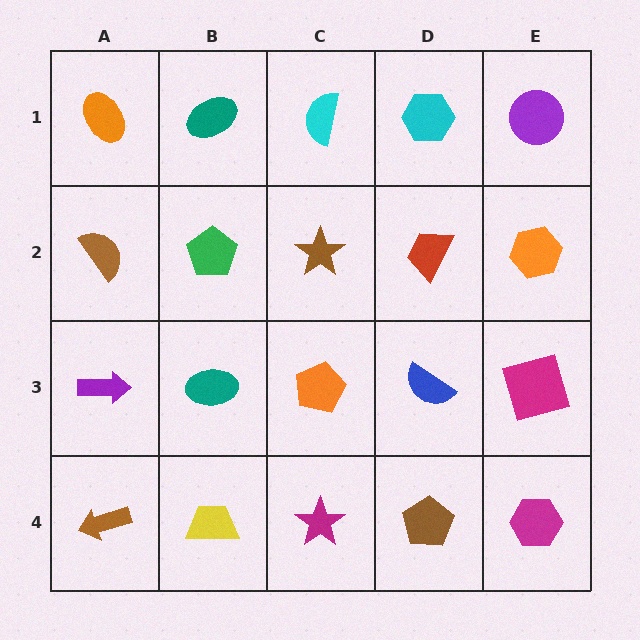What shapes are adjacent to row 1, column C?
A brown star (row 2, column C), a teal ellipse (row 1, column B), a cyan hexagon (row 1, column D).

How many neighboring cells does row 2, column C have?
4.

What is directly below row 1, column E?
An orange hexagon.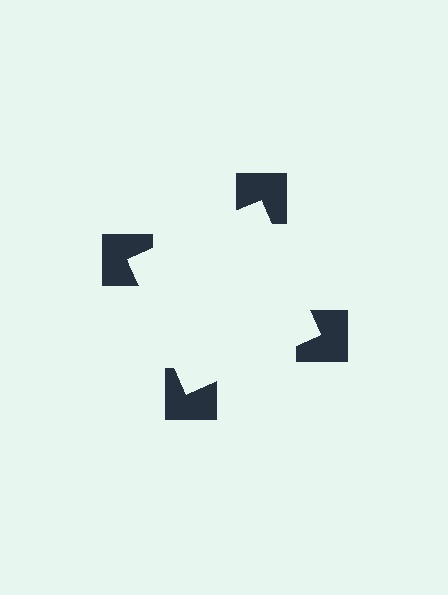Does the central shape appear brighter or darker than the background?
It typically appears slightly brighter than the background, even though no actual brightness change is drawn.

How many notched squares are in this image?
There are 4 — one at each vertex of the illusory square.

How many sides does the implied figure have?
4 sides.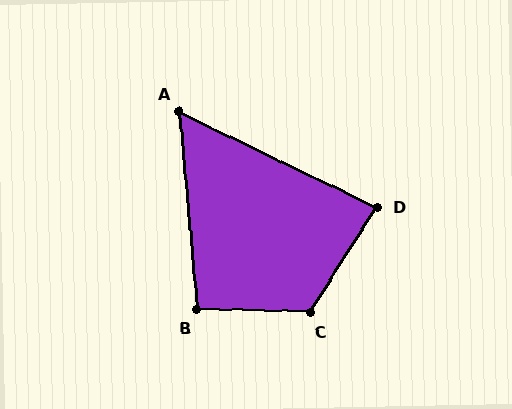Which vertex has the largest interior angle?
C, at approximately 121 degrees.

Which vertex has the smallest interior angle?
A, at approximately 59 degrees.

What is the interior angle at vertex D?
Approximately 83 degrees (acute).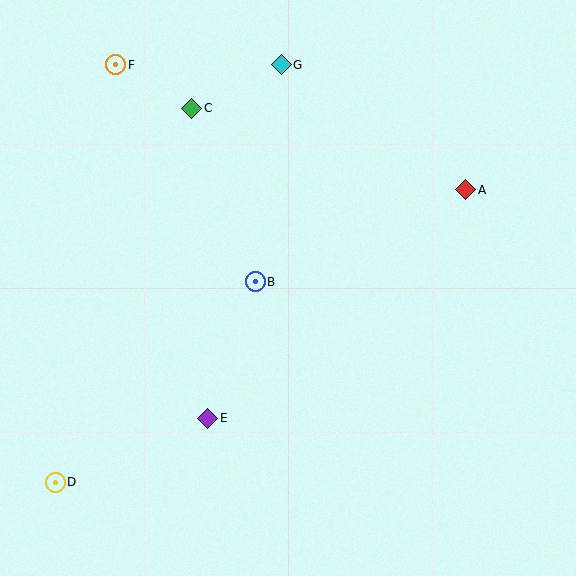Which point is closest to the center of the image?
Point B at (255, 282) is closest to the center.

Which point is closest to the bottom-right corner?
Point E is closest to the bottom-right corner.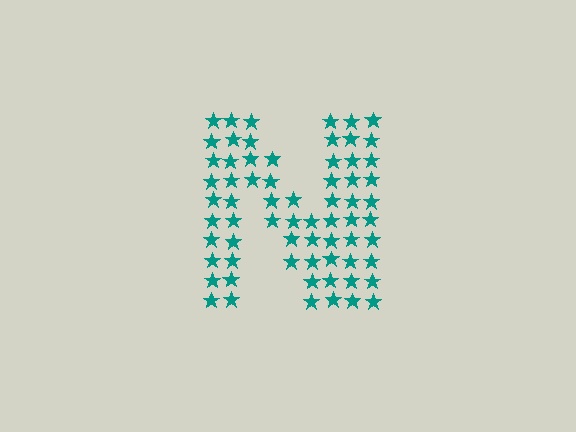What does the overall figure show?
The overall figure shows the letter N.